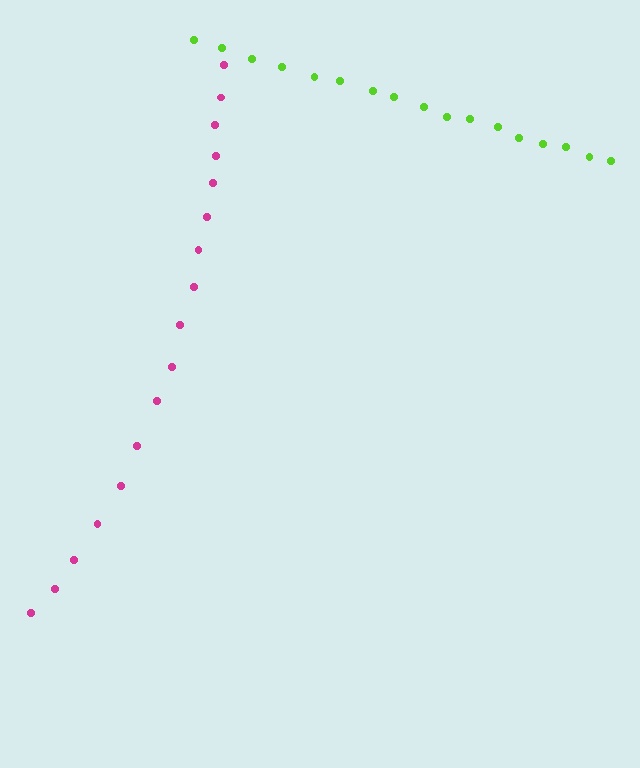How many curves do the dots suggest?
There are 2 distinct paths.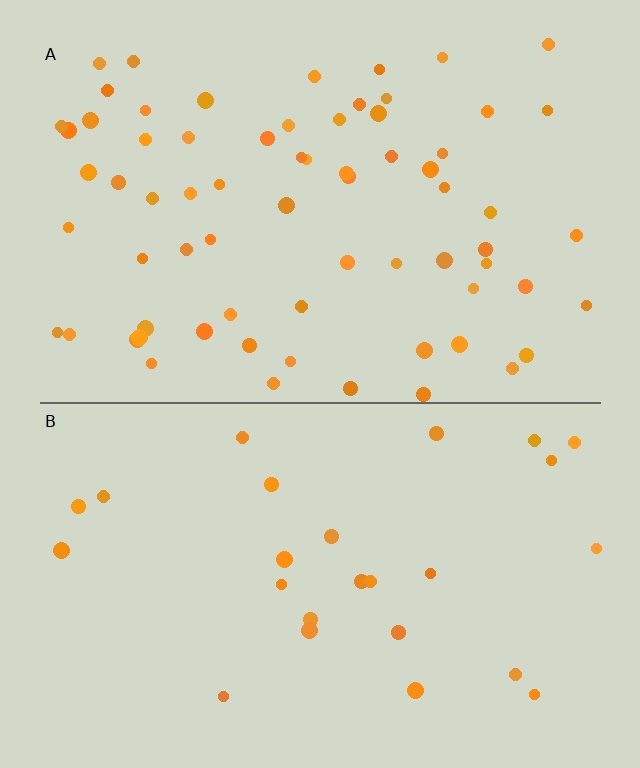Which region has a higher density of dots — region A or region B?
A (the top).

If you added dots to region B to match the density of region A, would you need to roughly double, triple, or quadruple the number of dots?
Approximately triple.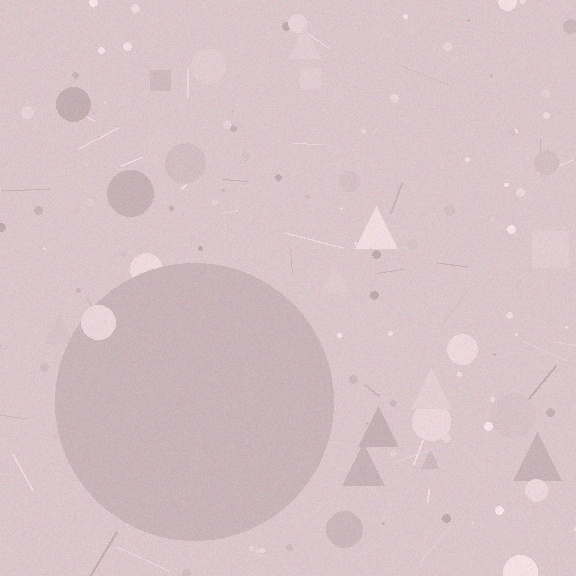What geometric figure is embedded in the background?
A circle is embedded in the background.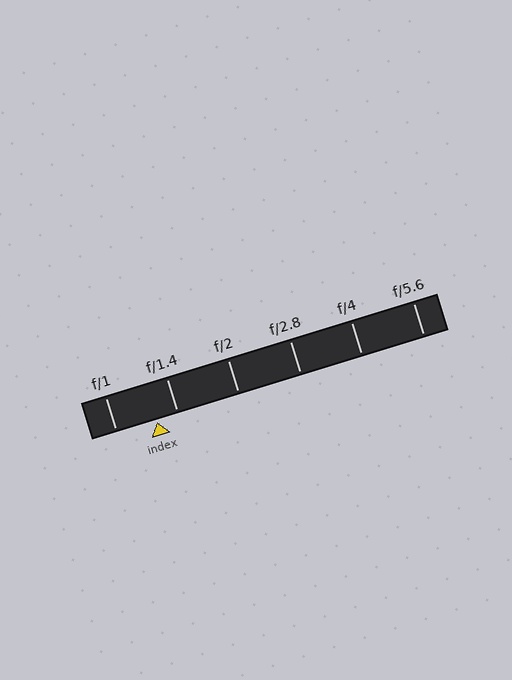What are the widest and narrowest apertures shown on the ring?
The widest aperture shown is f/1 and the narrowest is f/5.6.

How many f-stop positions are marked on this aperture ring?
There are 6 f-stop positions marked.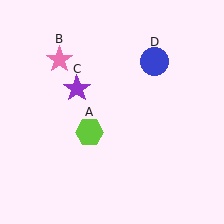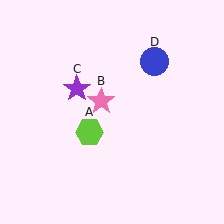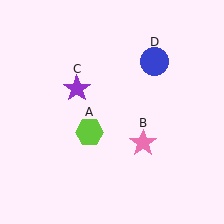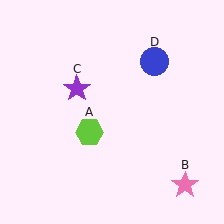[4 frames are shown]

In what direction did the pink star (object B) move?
The pink star (object B) moved down and to the right.